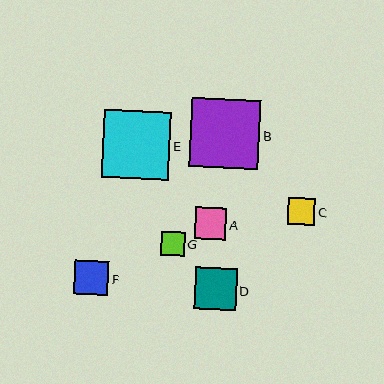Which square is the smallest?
Square G is the smallest with a size of approximately 24 pixels.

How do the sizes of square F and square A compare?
Square F and square A are approximately the same size.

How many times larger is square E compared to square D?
Square E is approximately 1.6 times the size of square D.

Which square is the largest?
Square B is the largest with a size of approximately 69 pixels.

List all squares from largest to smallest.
From largest to smallest: B, E, D, F, A, C, G.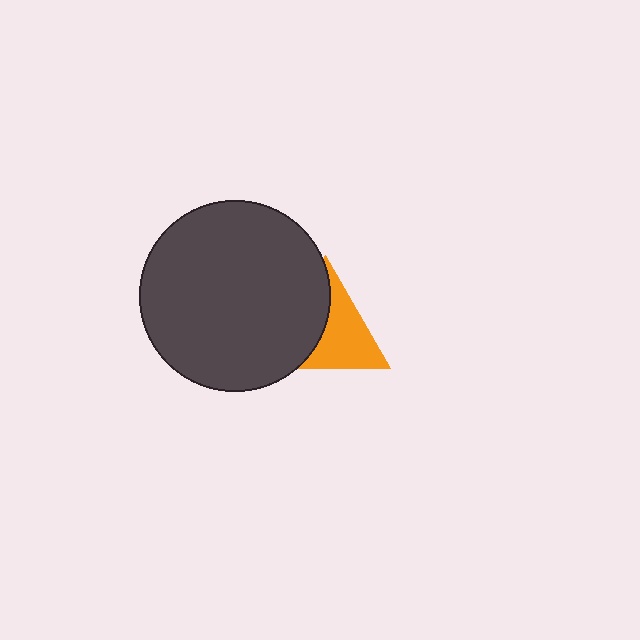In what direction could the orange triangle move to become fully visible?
The orange triangle could move right. That would shift it out from behind the dark gray circle entirely.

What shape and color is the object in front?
The object in front is a dark gray circle.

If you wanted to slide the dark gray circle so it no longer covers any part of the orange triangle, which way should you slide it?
Slide it left — that is the most direct way to separate the two shapes.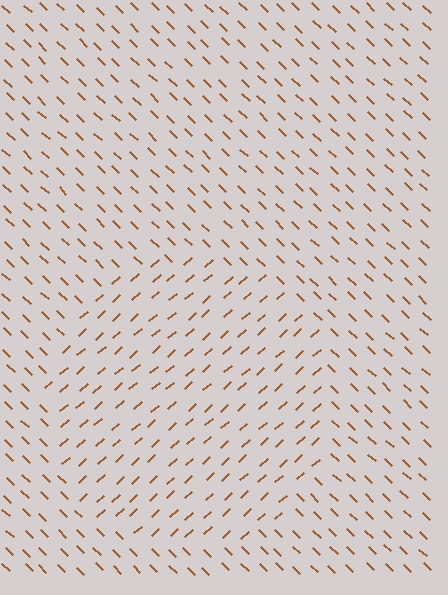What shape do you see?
I see a circle.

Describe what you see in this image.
The image is filled with small brown line segments. A circle region in the image has lines oriented differently from the surrounding lines, creating a visible texture boundary.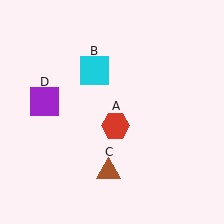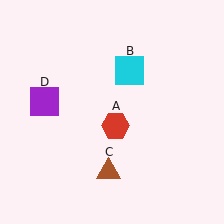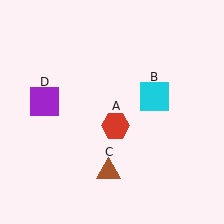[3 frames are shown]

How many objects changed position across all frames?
1 object changed position: cyan square (object B).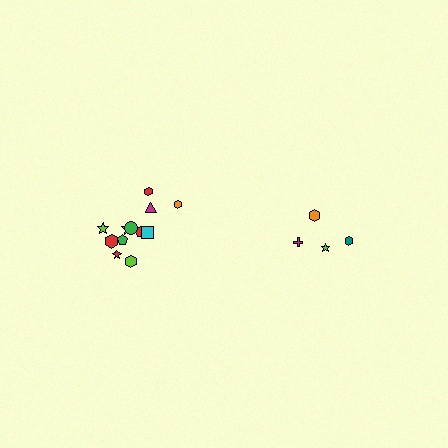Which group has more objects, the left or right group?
The left group.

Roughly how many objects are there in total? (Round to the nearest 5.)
Roughly 15 objects in total.